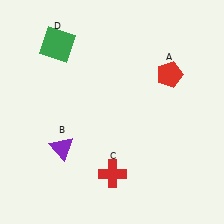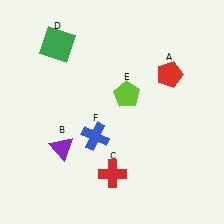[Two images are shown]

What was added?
A lime pentagon (E), a blue cross (F) were added in Image 2.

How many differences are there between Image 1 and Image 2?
There are 2 differences between the two images.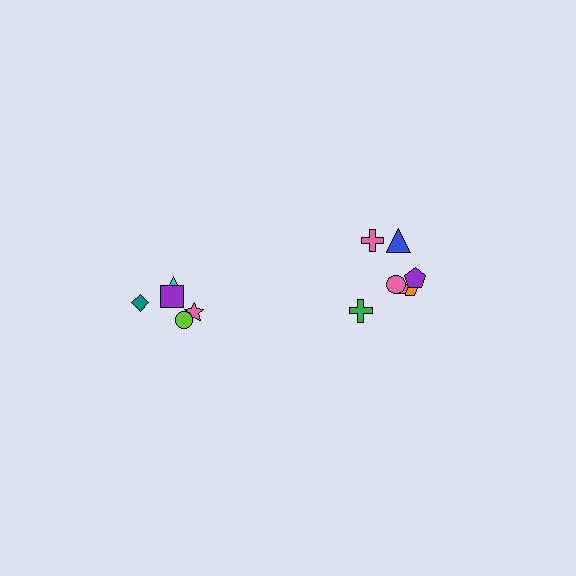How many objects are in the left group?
There are 5 objects.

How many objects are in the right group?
There are 7 objects.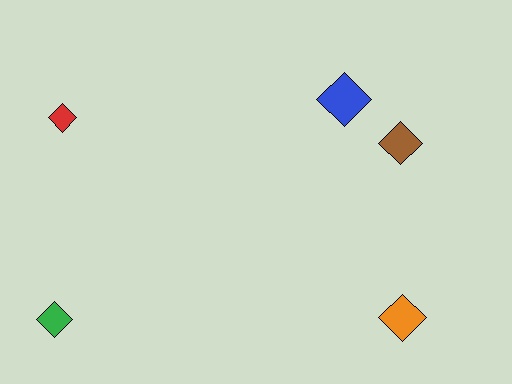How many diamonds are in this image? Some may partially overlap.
There are 5 diamonds.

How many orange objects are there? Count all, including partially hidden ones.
There is 1 orange object.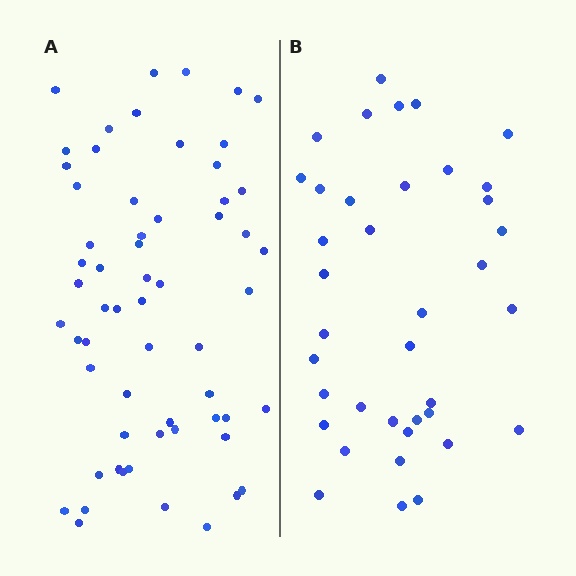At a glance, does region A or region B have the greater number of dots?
Region A (the left region) has more dots.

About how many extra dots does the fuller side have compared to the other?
Region A has approximately 20 more dots than region B.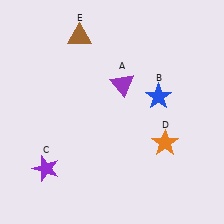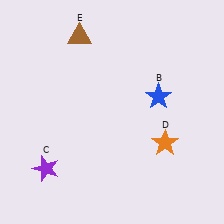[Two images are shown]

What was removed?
The purple triangle (A) was removed in Image 2.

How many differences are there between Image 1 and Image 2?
There is 1 difference between the two images.